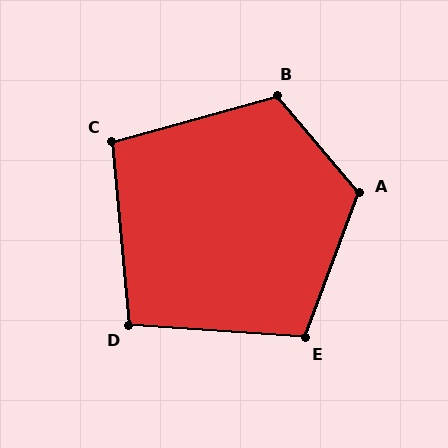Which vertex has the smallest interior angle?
D, at approximately 99 degrees.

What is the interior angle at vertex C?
Approximately 100 degrees (obtuse).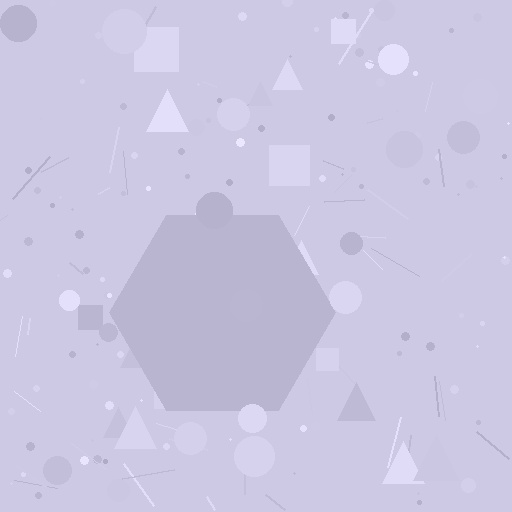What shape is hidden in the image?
A hexagon is hidden in the image.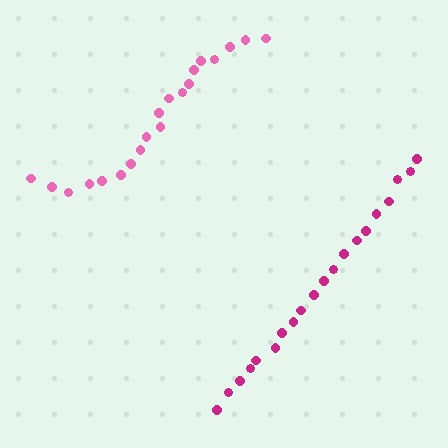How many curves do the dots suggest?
There are 2 distinct paths.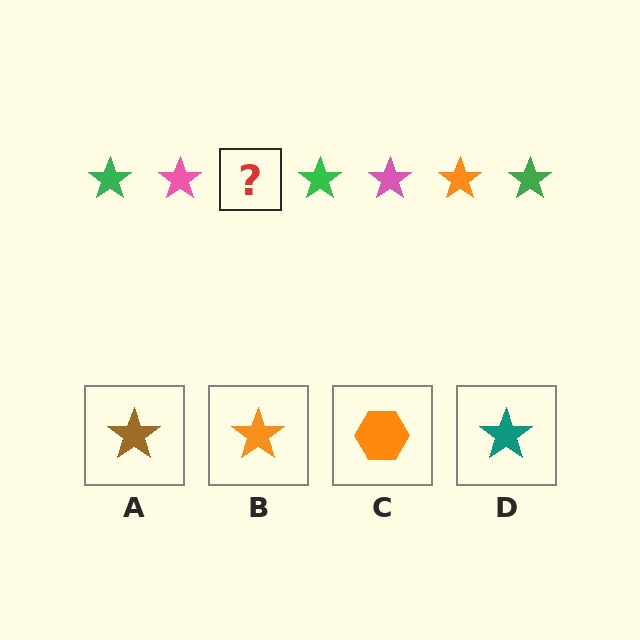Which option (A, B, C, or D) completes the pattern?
B.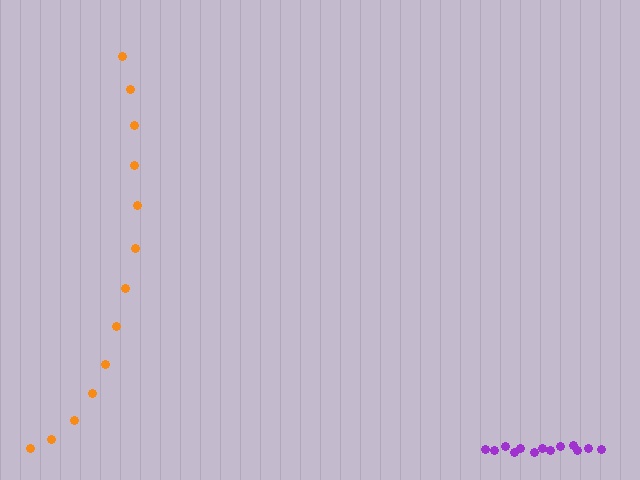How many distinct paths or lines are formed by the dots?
There are 2 distinct paths.